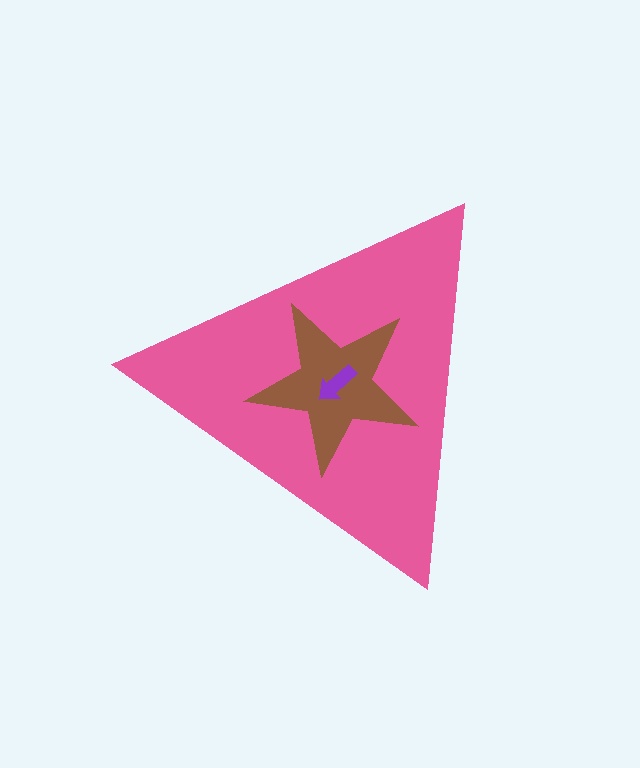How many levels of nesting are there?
3.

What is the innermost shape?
The purple arrow.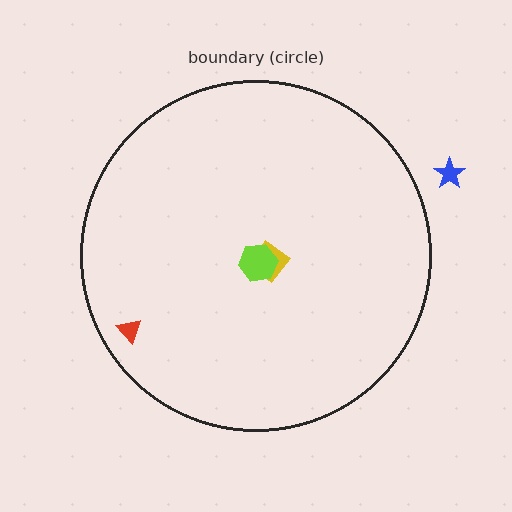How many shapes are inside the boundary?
3 inside, 1 outside.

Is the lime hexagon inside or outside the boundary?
Inside.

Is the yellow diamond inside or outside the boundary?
Inside.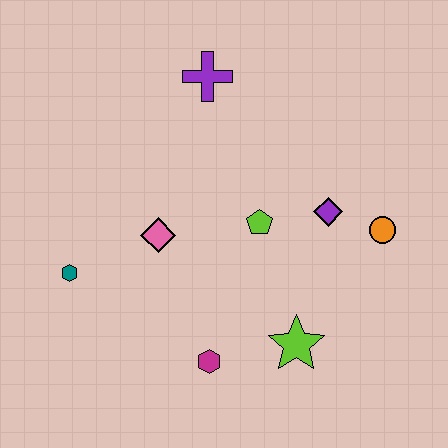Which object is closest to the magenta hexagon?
The lime star is closest to the magenta hexagon.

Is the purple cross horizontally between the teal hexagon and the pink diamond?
No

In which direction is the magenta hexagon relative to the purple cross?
The magenta hexagon is below the purple cross.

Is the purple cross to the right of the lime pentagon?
No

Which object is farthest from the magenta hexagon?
The purple cross is farthest from the magenta hexagon.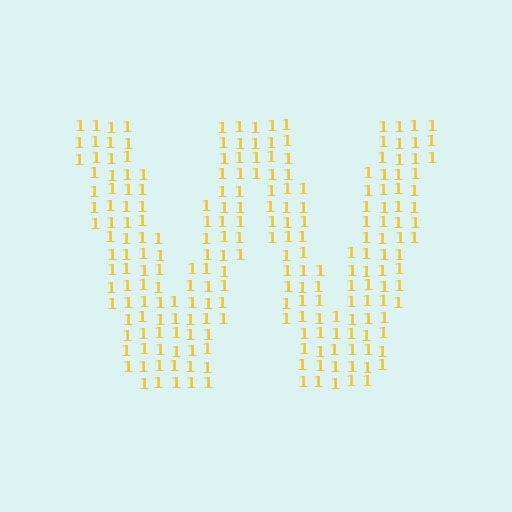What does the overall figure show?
The overall figure shows the letter W.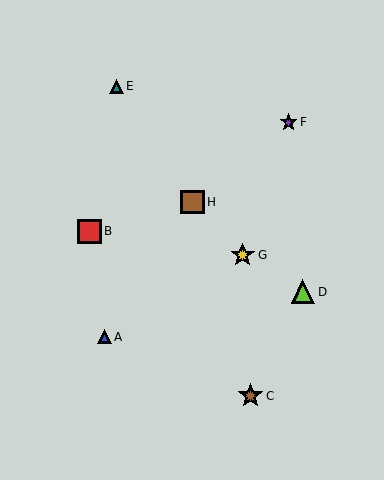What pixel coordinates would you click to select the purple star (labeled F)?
Click at (289, 122) to select the purple star F.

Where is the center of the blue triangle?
The center of the blue triangle is at (104, 337).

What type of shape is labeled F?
Shape F is a purple star.